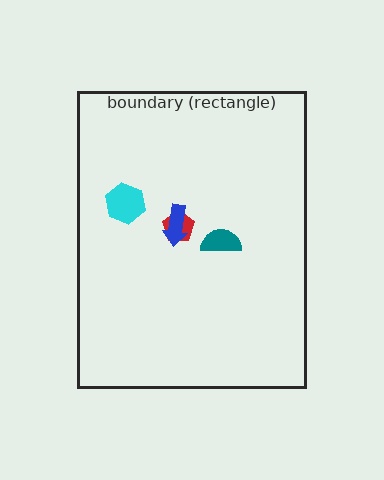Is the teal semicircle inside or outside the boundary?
Inside.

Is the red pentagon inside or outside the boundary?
Inside.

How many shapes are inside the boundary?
4 inside, 0 outside.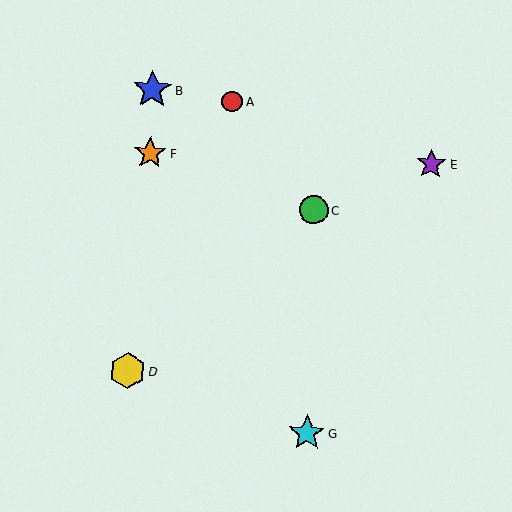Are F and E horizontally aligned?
Yes, both are at y≈153.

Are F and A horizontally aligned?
No, F is at y≈153 and A is at y≈101.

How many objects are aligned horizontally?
2 objects (E, F) are aligned horizontally.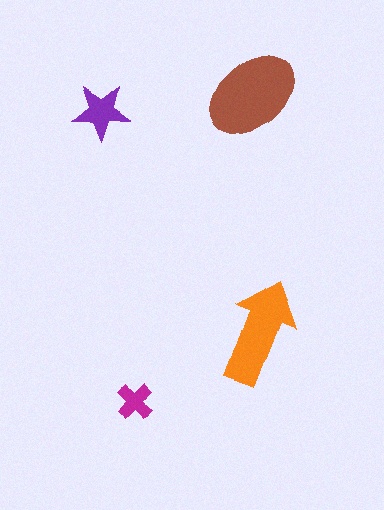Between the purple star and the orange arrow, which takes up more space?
The orange arrow.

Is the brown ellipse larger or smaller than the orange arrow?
Larger.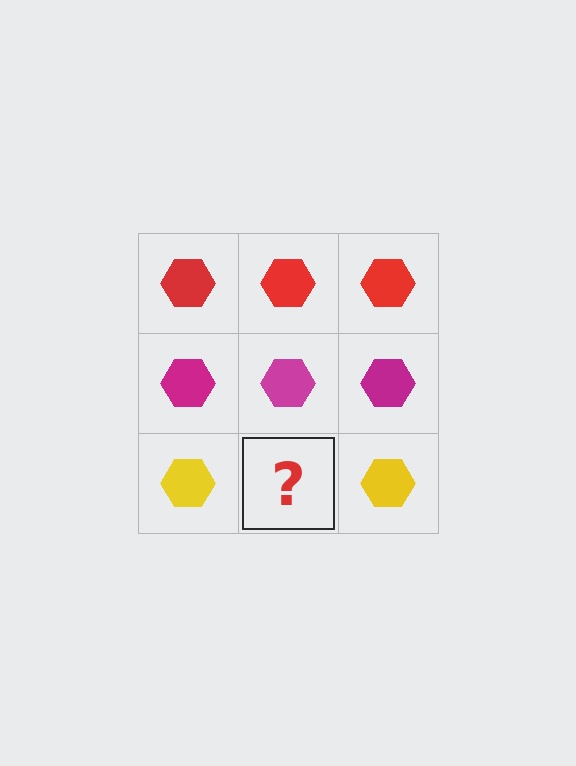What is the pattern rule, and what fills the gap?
The rule is that each row has a consistent color. The gap should be filled with a yellow hexagon.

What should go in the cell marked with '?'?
The missing cell should contain a yellow hexagon.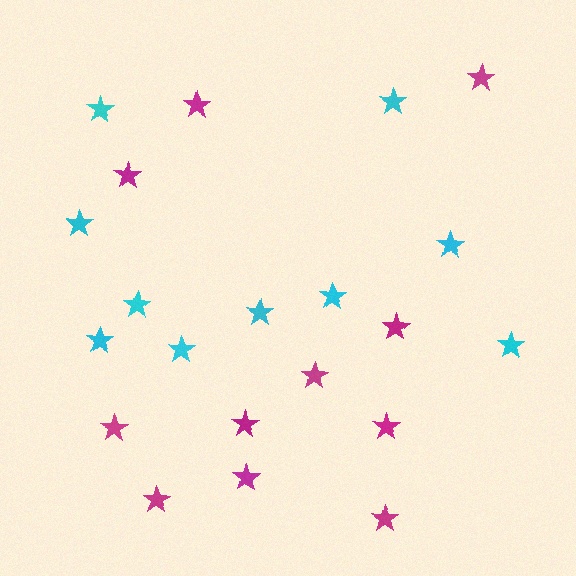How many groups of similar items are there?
There are 2 groups: one group of magenta stars (11) and one group of cyan stars (10).